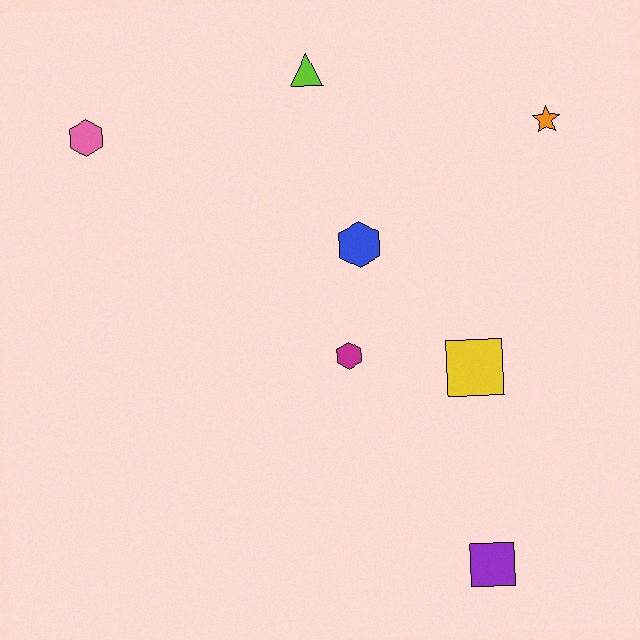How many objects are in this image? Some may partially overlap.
There are 7 objects.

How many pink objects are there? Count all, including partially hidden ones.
There is 1 pink object.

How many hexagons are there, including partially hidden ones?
There are 3 hexagons.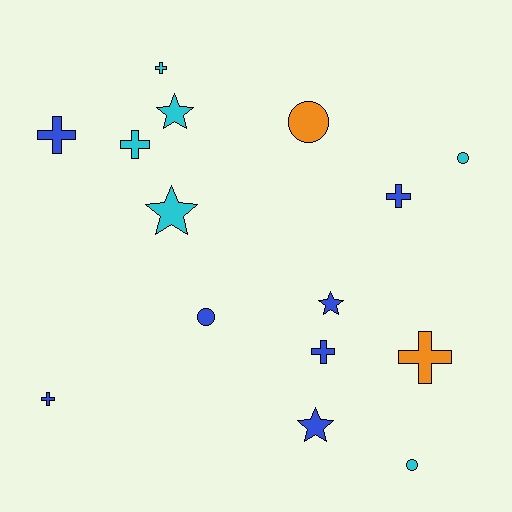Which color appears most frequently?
Blue, with 7 objects.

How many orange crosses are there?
There is 1 orange cross.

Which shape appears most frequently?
Cross, with 7 objects.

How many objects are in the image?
There are 15 objects.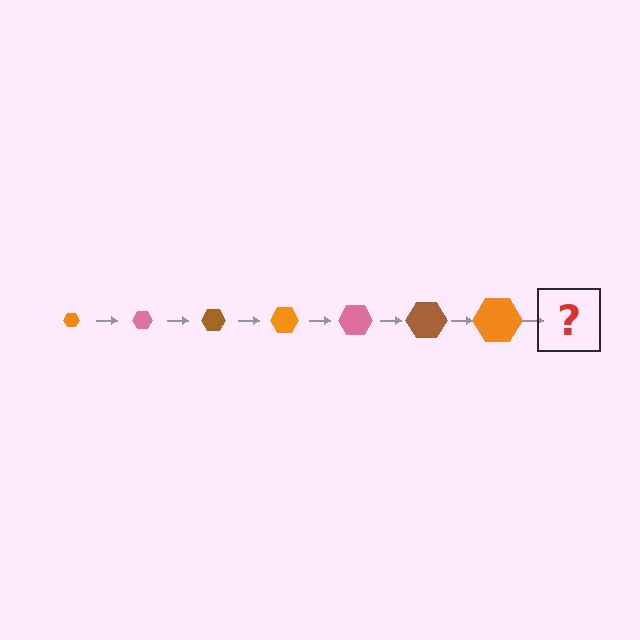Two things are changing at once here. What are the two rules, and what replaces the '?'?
The two rules are that the hexagon grows larger each step and the color cycles through orange, pink, and brown. The '?' should be a pink hexagon, larger than the previous one.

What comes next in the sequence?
The next element should be a pink hexagon, larger than the previous one.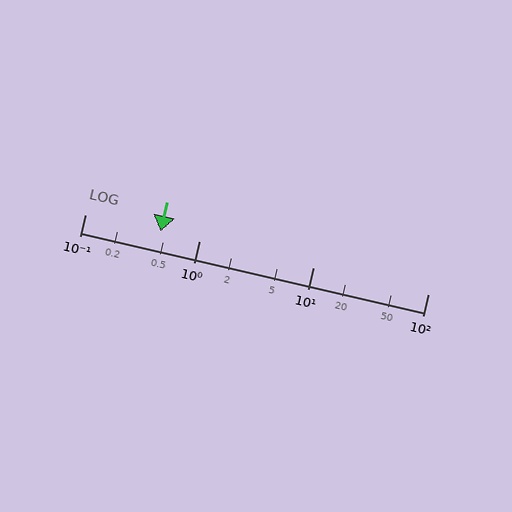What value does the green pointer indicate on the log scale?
The pointer indicates approximately 0.46.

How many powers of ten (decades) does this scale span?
The scale spans 3 decades, from 0.1 to 100.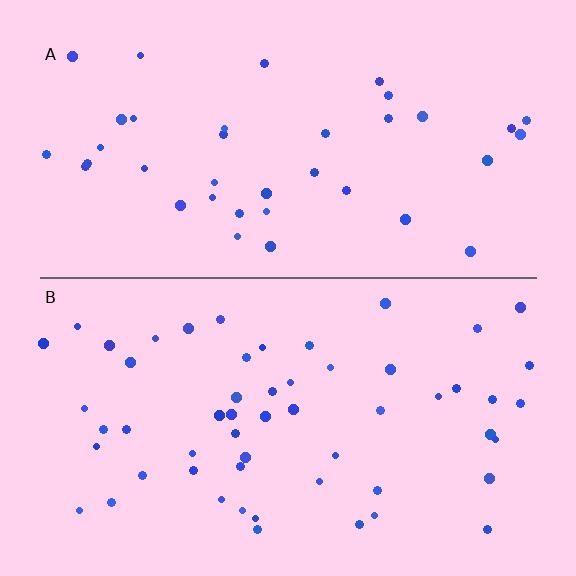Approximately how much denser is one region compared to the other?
Approximately 1.5× — region B over region A.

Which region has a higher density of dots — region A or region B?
B (the bottom).